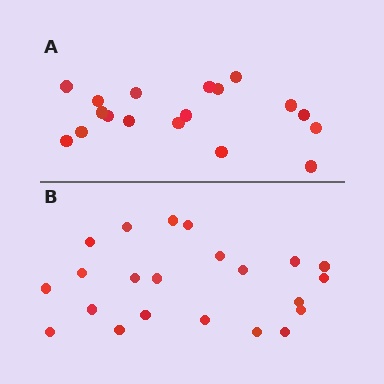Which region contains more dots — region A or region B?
Region B (the bottom region) has more dots.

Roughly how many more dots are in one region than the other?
Region B has about 4 more dots than region A.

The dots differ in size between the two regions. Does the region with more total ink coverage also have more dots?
No. Region A has more total ink coverage because its dots are larger, but region B actually contains more individual dots. Total area can be misleading — the number of items is what matters here.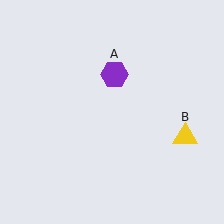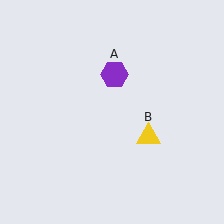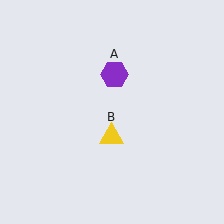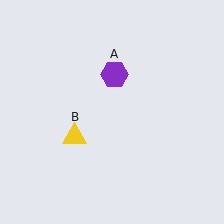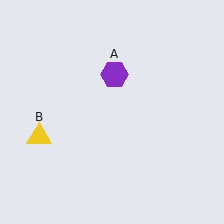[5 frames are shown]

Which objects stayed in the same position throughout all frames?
Purple hexagon (object A) remained stationary.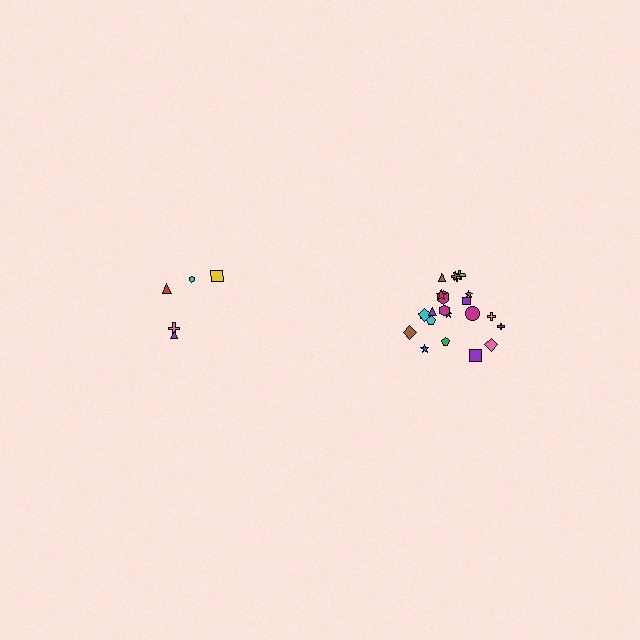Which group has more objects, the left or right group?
The right group.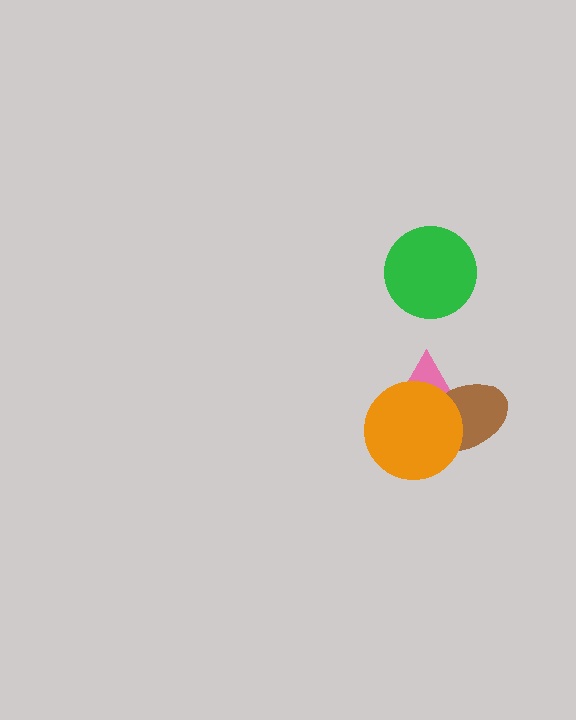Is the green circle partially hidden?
No, no other shape covers it.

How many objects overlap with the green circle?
0 objects overlap with the green circle.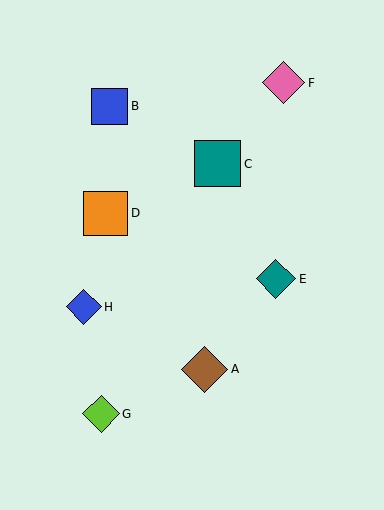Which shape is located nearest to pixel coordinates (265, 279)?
The teal diamond (labeled E) at (276, 279) is nearest to that location.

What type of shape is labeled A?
Shape A is a brown diamond.